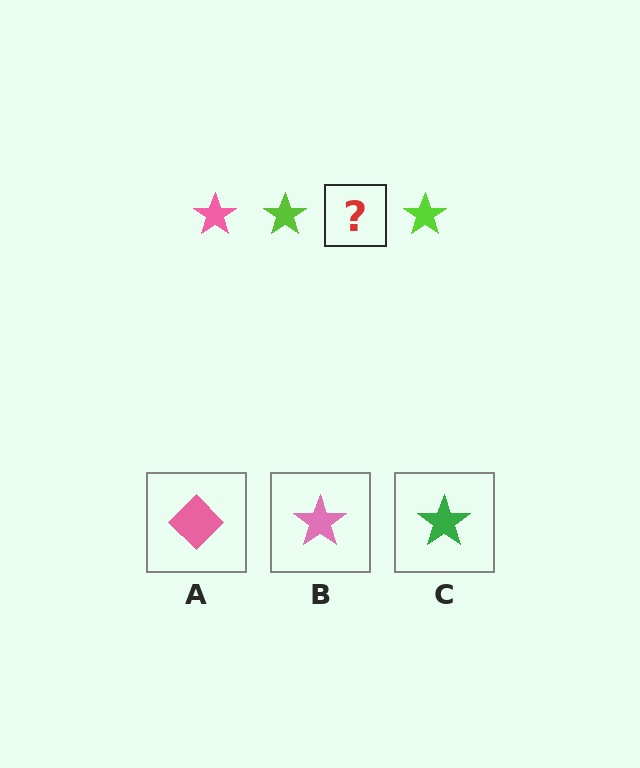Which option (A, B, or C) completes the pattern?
B.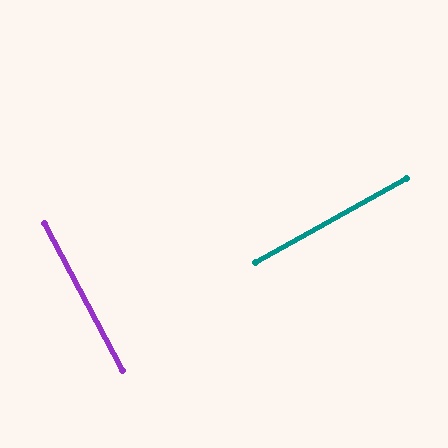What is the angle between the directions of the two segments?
Approximately 89 degrees.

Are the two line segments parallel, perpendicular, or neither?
Perpendicular — they meet at approximately 89°.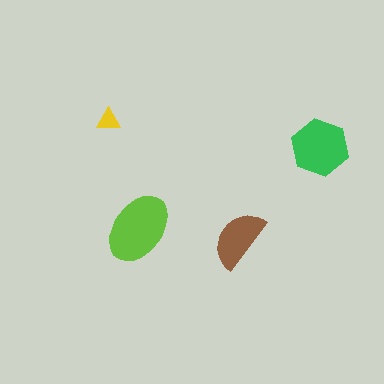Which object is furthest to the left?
The yellow triangle is leftmost.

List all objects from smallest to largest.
The yellow triangle, the brown semicircle, the green hexagon, the lime ellipse.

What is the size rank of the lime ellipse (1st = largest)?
1st.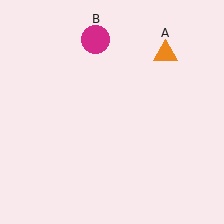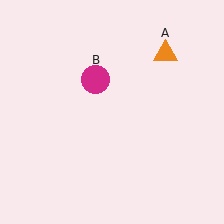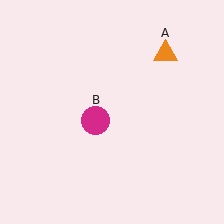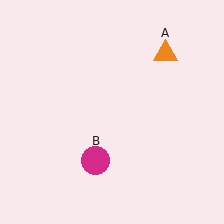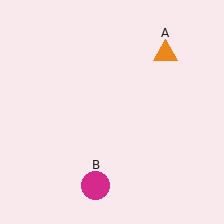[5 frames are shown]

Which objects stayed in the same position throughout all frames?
Orange triangle (object A) remained stationary.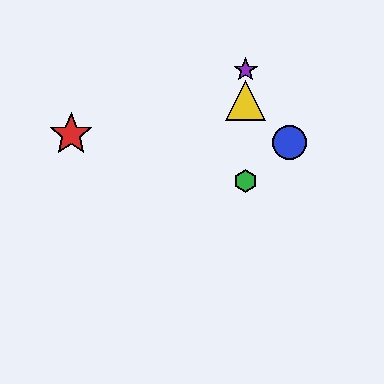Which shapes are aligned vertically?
The green hexagon, the yellow triangle, the purple star are aligned vertically.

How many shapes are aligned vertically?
3 shapes (the green hexagon, the yellow triangle, the purple star) are aligned vertically.